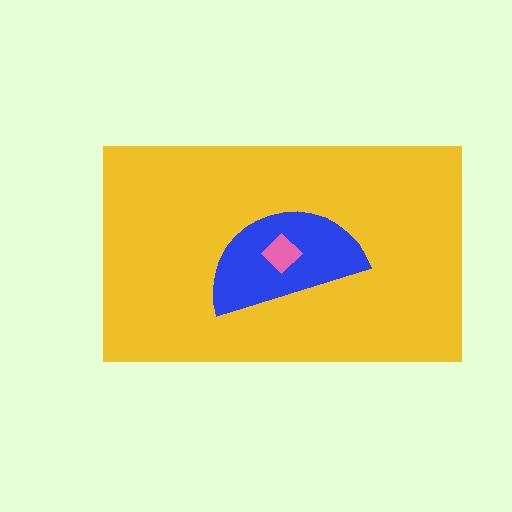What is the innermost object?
The pink diamond.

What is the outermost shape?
The yellow rectangle.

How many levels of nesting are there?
3.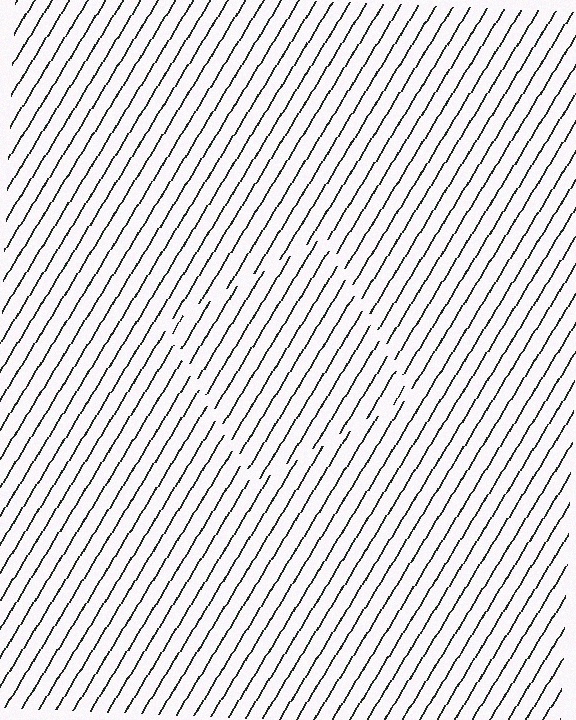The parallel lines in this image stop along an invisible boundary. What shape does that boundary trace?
An illusory square. The interior of the shape contains the same grating, shifted by half a period — the contour is defined by the phase discontinuity where line-ends from the inner and outer gratings abut.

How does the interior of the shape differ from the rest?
The interior of the shape contains the same grating, shifted by half a period — the contour is defined by the phase discontinuity where line-ends from the inner and outer gratings abut.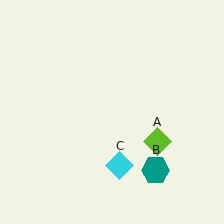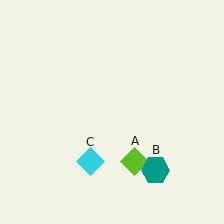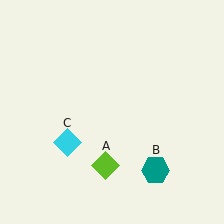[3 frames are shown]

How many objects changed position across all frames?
2 objects changed position: lime diamond (object A), cyan diamond (object C).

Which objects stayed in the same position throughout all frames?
Teal hexagon (object B) remained stationary.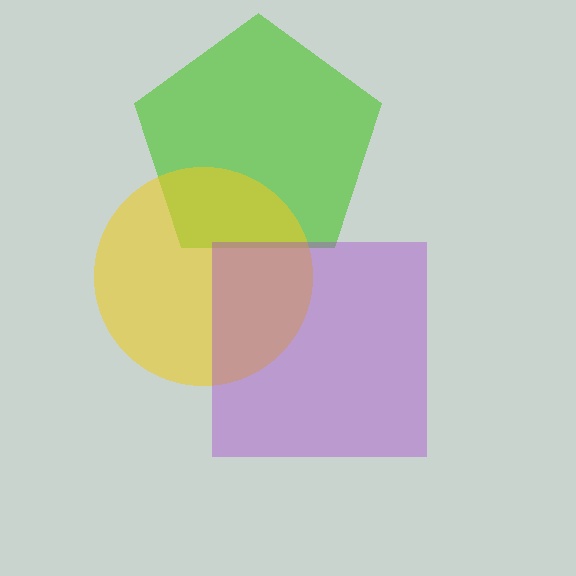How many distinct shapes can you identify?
There are 3 distinct shapes: a lime pentagon, a yellow circle, a purple square.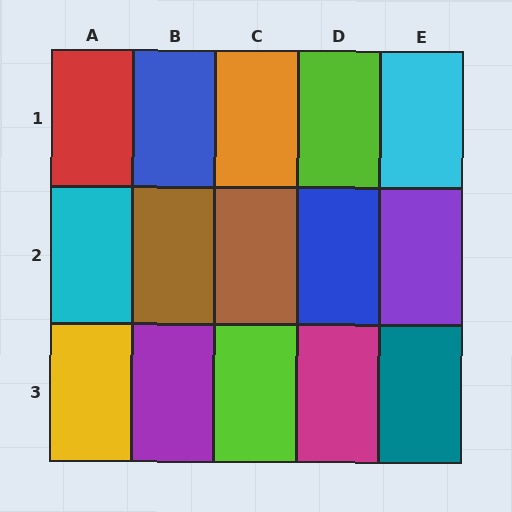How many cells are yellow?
1 cell is yellow.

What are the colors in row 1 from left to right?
Red, blue, orange, lime, cyan.